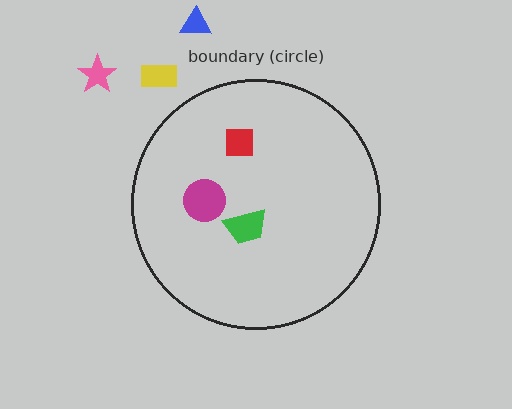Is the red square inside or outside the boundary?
Inside.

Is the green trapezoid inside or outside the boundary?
Inside.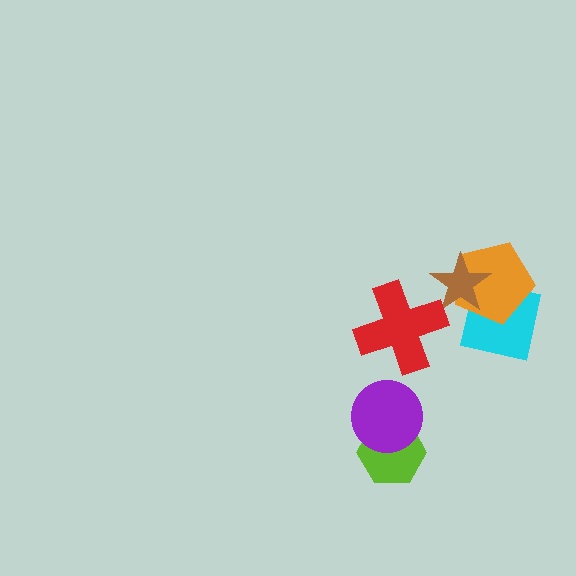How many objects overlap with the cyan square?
2 objects overlap with the cyan square.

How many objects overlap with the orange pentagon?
2 objects overlap with the orange pentagon.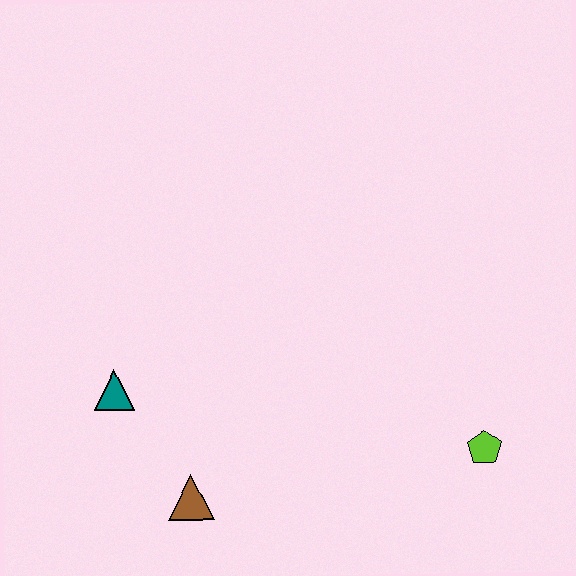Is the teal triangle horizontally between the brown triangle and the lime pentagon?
No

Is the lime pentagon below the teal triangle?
Yes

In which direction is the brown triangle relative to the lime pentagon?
The brown triangle is to the left of the lime pentagon.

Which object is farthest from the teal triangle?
The lime pentagon is farthest from the teal triangle.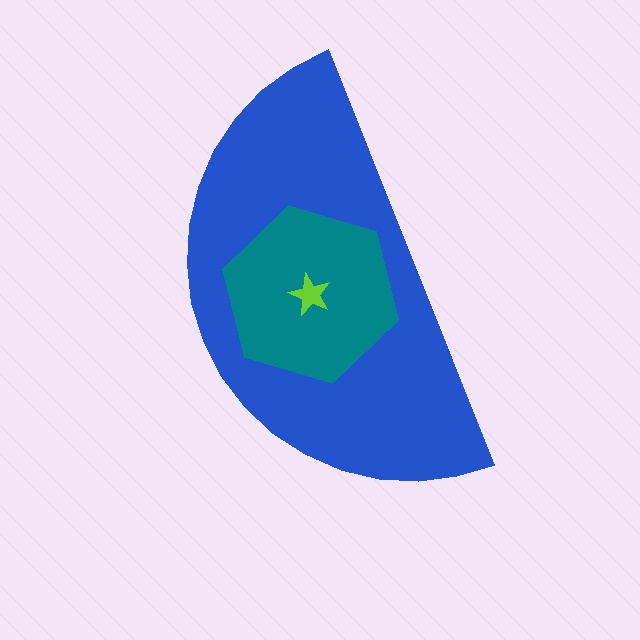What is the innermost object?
The lime star.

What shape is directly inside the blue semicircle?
The teal hexagon.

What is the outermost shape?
The blue semicircle.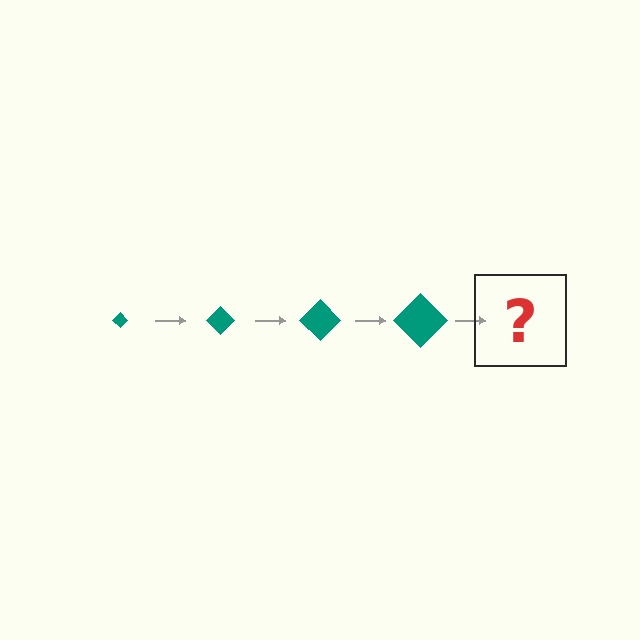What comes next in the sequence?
The next element should be a teal diamond, larger than the previous one.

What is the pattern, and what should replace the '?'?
The pattern is that the diamond gets progressively larger each step. The '?' should be a teal diamond, larger than the previous one.